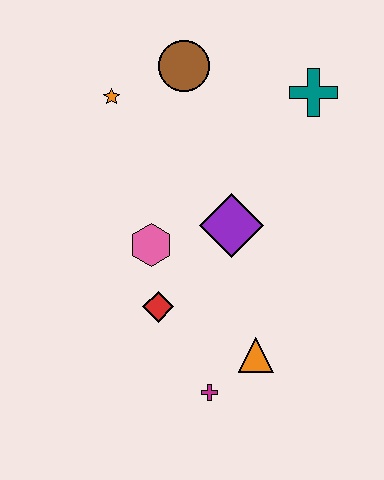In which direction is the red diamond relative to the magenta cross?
The red diamond is above the magenta cross.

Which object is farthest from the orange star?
The magenta cross is farthest from the orange star.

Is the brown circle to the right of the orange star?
Yes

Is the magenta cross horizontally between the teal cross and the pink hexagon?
Yes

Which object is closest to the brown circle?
The orange star is closest to the brown circle.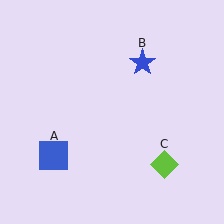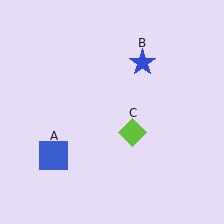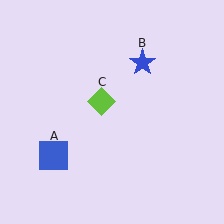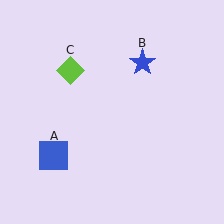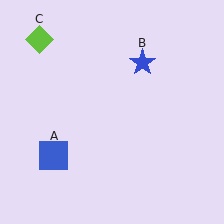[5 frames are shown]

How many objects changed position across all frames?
1 object changed position: lime diamond (object C).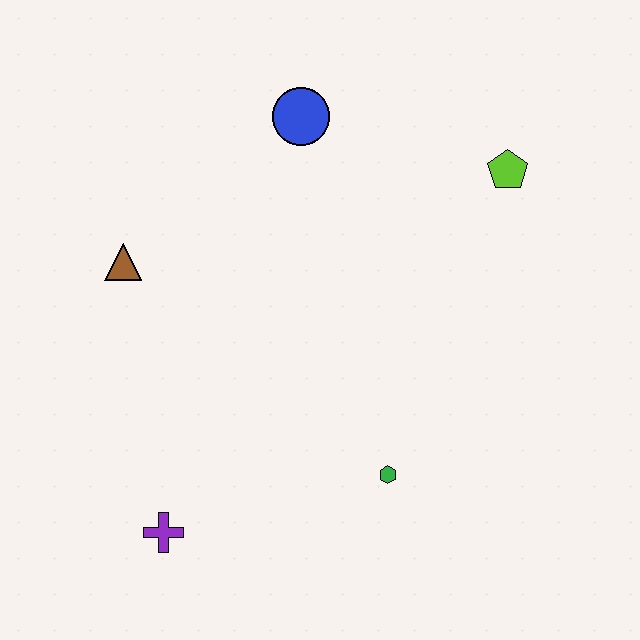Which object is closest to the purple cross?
The green hexagon is closest to the purple cross.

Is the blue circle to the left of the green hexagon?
Yes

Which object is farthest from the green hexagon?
The blue circle is farthest from the green hexagon.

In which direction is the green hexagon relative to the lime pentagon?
The green hexagon is below the lime pentagon.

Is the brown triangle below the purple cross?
No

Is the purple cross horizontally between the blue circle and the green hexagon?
No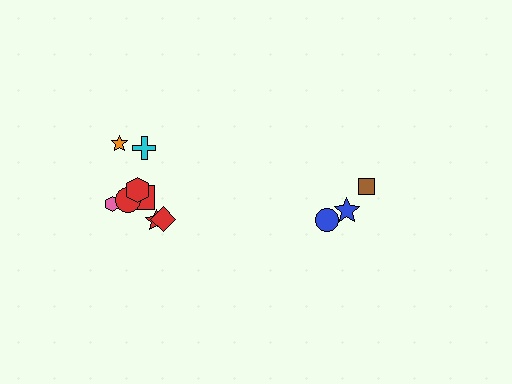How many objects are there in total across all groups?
There are 11 objects.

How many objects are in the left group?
There are 8 objects.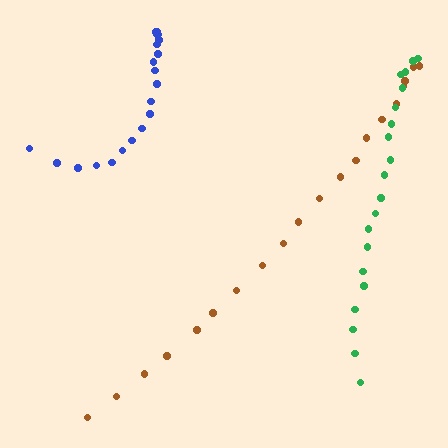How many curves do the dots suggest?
There are 3 distinct paths.